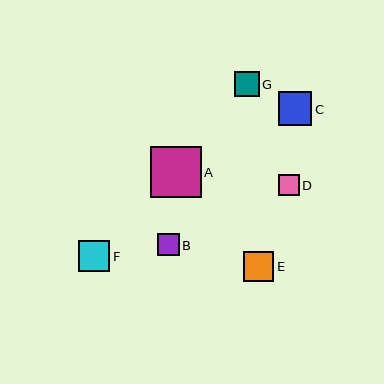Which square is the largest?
Square A is the largest with a size of approximately 51 pixels.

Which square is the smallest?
Square D is the smallest with a size of approximately 21 pixels.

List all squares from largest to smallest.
From largest to smallest: A, C, F, E, G, B, D.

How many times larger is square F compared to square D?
Square F is approximately 1.5 times the size of square D.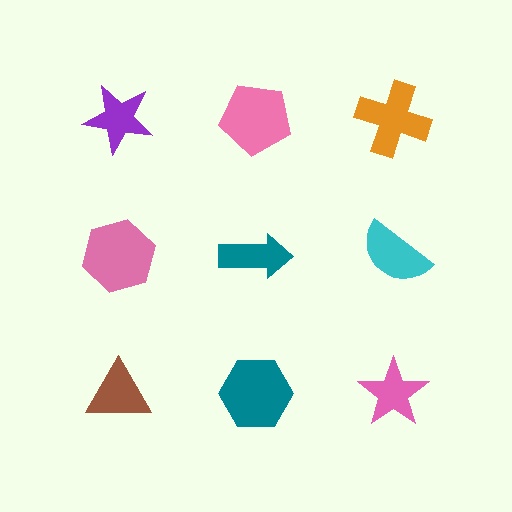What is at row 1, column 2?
A pink pentagon.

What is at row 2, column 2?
A teal arrow.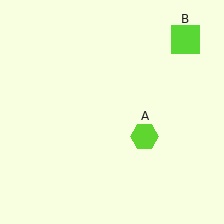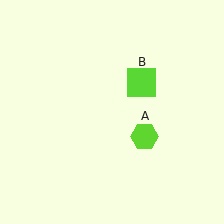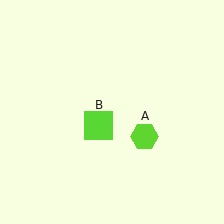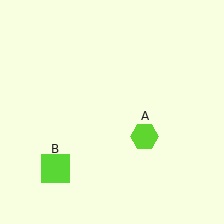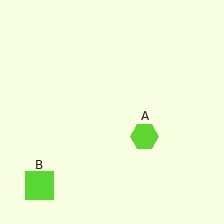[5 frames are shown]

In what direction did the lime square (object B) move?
The lime square (object B) moved down and to the left.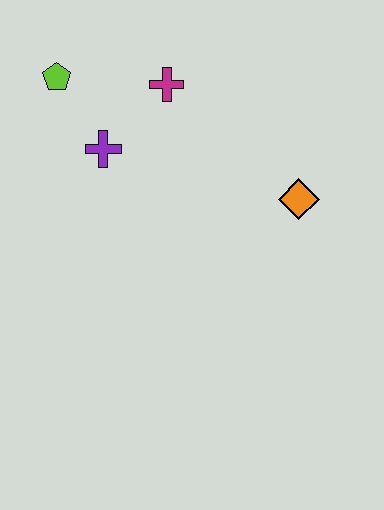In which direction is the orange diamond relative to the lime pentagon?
The orange diamond is to the right of the lime pentagon.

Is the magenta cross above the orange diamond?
Yes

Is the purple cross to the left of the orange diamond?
Yes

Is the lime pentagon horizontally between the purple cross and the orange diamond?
No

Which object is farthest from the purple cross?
The orange diamond is farthest from the purple cross.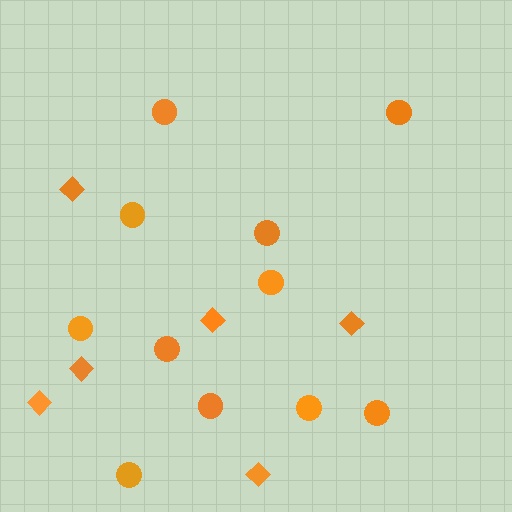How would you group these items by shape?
There are 2 groups: one group of circles (11) and one group of diamonds (6).